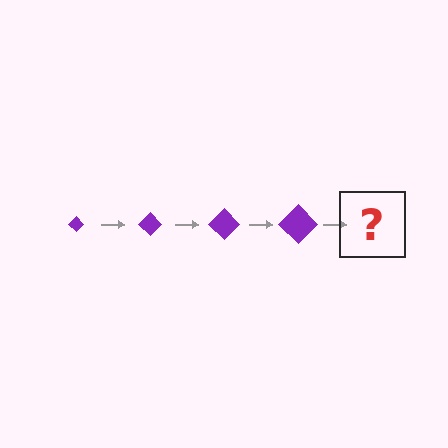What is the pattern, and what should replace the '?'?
The pattern is that the diamond gets progressively larger each step. The '?' should be a purple diamond, larger than the previous one.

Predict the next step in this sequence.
The next step is a purple diamond, larger than the previous one.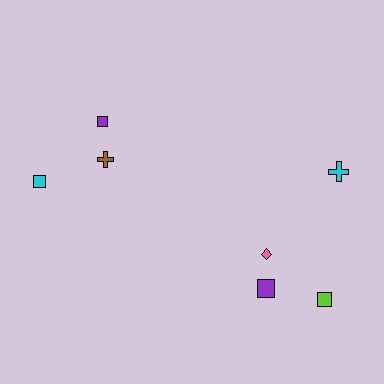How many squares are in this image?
There are 4 squares.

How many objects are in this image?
There are 7 objects.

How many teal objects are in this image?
There are no teal objects.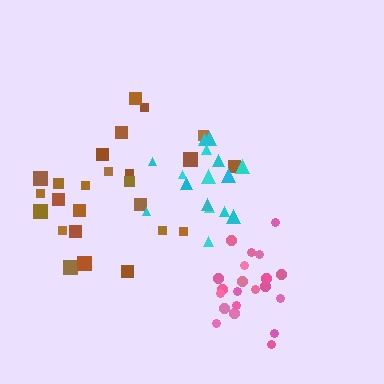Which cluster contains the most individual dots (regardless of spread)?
Brown (25).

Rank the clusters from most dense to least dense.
pink, cyan, brown.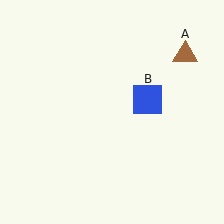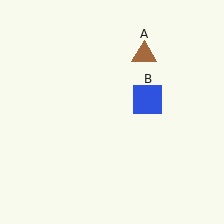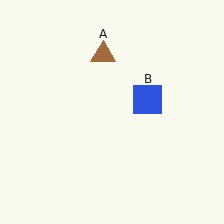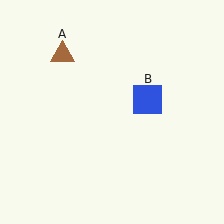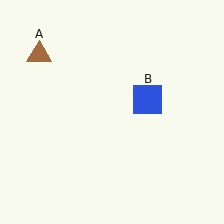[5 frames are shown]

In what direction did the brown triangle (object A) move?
The brown triangle (object A) moved left.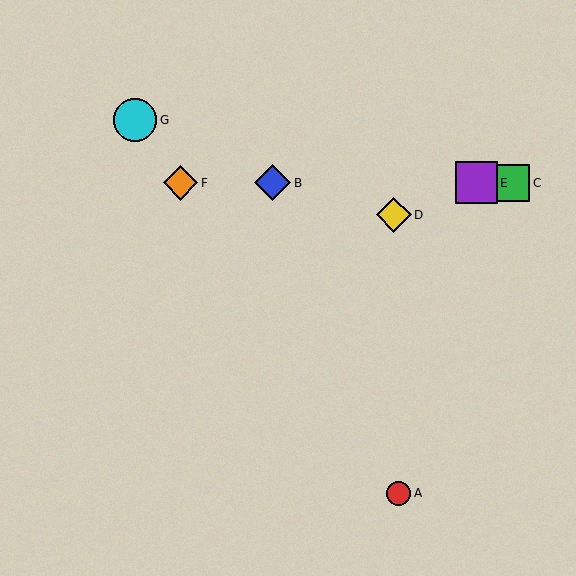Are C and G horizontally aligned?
No, C is at y≈183 and G is at y≈120.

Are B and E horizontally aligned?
Yes, both are at y≈183.